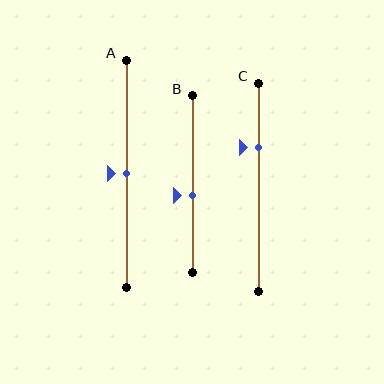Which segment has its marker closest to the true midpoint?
Segment A has its marker closest to the true midpoint.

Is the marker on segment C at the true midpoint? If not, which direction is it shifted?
No, the marker on segment C is shifted upward by about 19% of the segment length.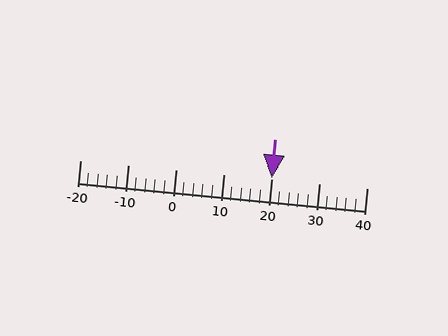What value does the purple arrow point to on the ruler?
The purple arrow points to approximately 20.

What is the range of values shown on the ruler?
The ruler shows values from -20 to 40.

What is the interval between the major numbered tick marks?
The major tick marks are spaced 10 units apart.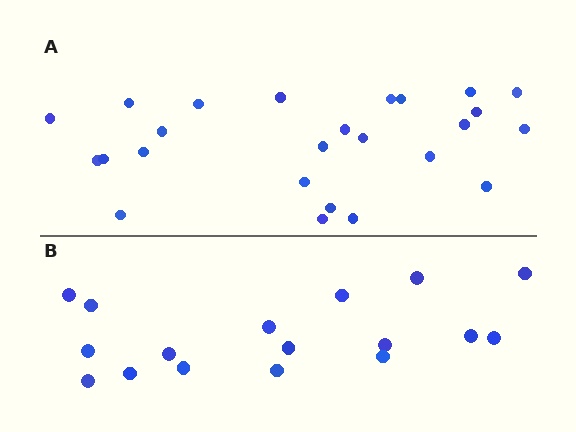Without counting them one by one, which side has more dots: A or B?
Region A (the top region) has more dots.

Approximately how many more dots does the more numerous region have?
Region A has roughly 8 or so more dots than region B.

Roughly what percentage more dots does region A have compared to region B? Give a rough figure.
About 45% more.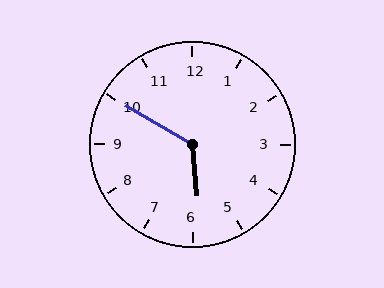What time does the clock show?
5:50.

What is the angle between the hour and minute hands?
Approximately 125 degrees.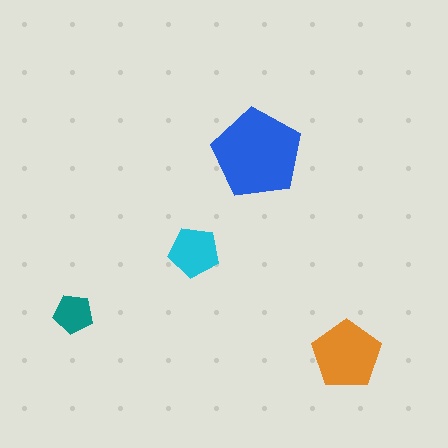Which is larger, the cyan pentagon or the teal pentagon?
The cyan one.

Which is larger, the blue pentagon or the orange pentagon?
The blue one.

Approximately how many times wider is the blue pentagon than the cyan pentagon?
About 2 times wider.